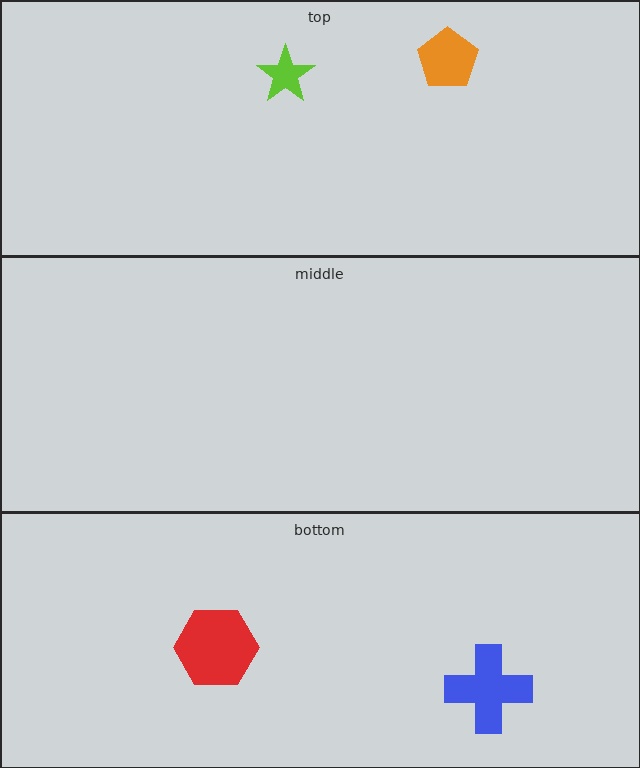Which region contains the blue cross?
The bottom region.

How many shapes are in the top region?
2.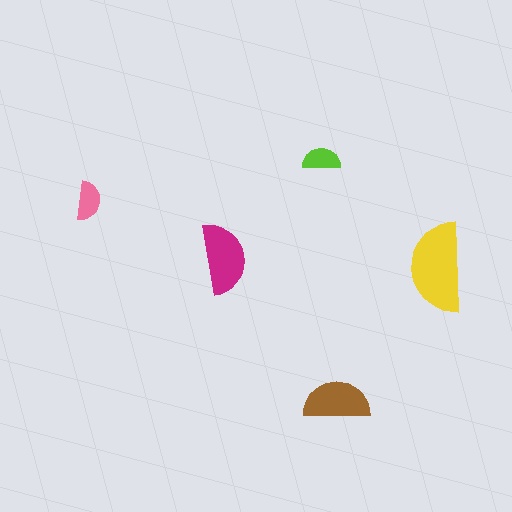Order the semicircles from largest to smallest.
the yellow one, the magenta one, the brown one, the pink one, the lime one.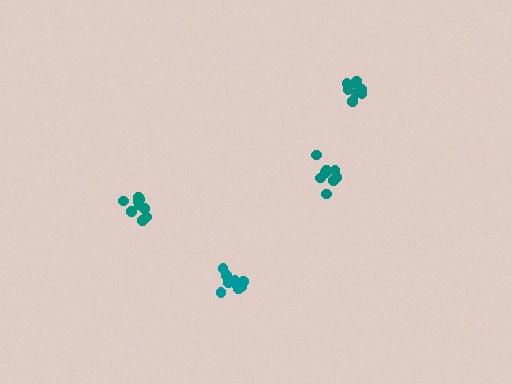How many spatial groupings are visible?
There are 4 spatial groupings.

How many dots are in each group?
Group 1: 8 dots, Group 2: 9 dots, Group 3: 10 dots, Group 4: 8 dots (35 total).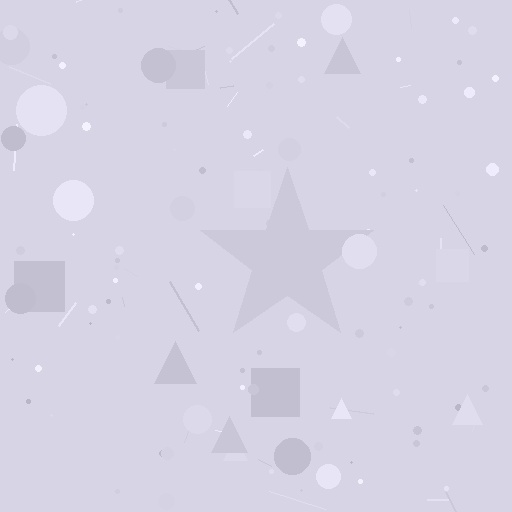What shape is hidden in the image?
A star is hidden in the image.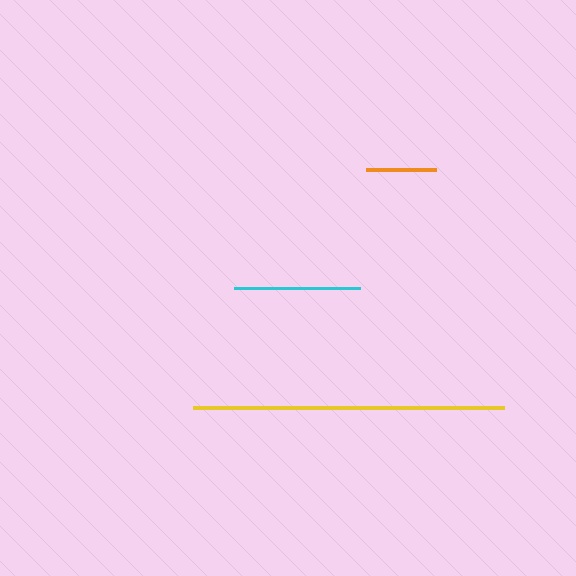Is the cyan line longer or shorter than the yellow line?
The yellow line is longer than the cyan line.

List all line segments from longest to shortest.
From longest to shortest: yellow, cyan, orange.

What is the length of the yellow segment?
The yellow segment is approximately 312 pixels long.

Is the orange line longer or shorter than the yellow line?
The yellow line is longer than the orange line.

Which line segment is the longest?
The yellow line is the longest at approximately 312 pixels.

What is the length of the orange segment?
The orange segment is approximately 70 pixels long.